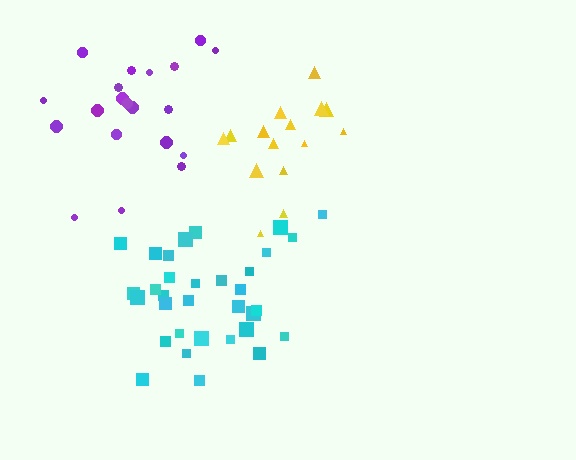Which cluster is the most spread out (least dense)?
Purple.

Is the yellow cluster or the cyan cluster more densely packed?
Cyan.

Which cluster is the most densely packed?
Cyan.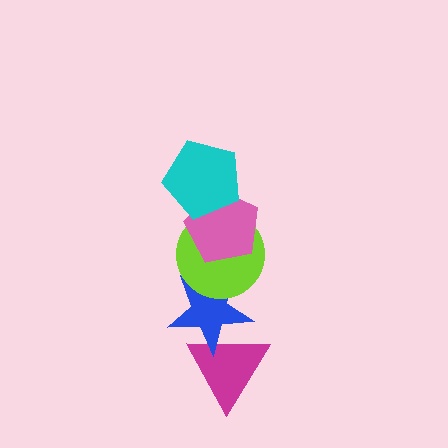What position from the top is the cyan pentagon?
The cyan pentagon is 1st from the top.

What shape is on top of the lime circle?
The pink pentagon is on top of the lime circle.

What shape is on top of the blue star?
The lime circle is on top of the blue star.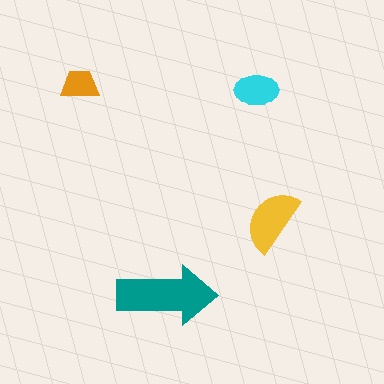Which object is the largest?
The teal arrow.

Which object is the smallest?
The orange trapezoid.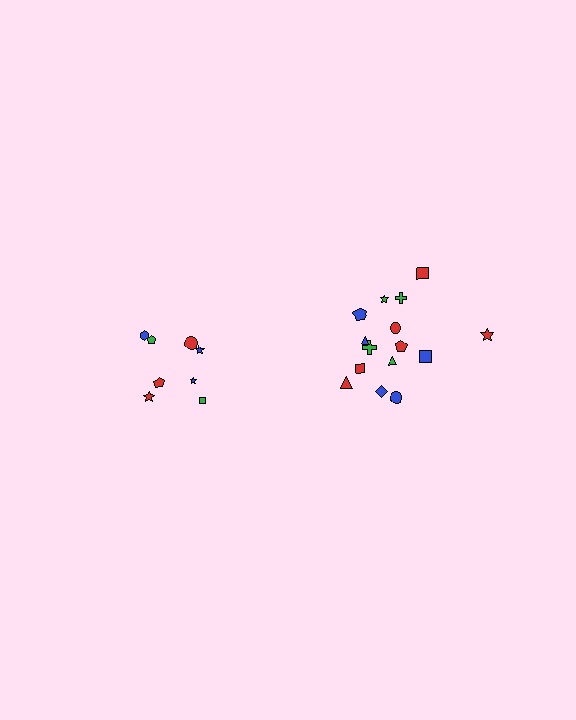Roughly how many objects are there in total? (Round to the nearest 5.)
Roughly 25 objects in total.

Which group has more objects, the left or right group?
The right group.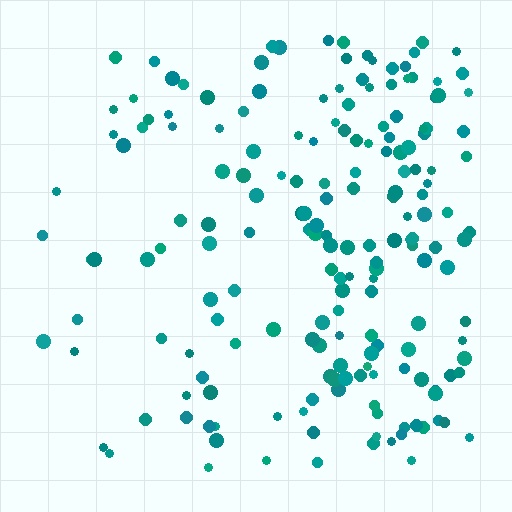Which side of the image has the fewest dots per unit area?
The left.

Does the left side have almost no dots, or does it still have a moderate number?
Still a moderate number, just noticeably fewer than the right.